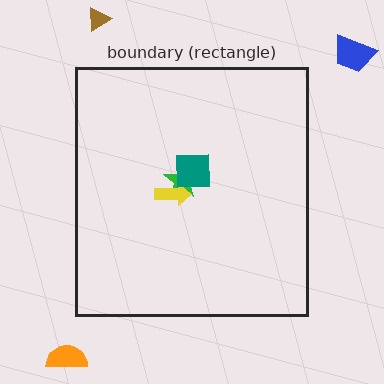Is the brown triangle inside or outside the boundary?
Outside.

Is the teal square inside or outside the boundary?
Inside.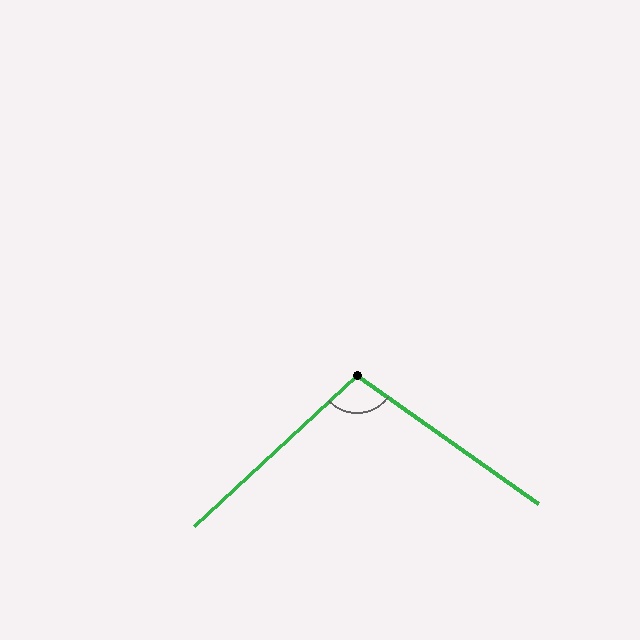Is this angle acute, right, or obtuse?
It is obtuse.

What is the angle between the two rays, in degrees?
Approximately 102 degrees.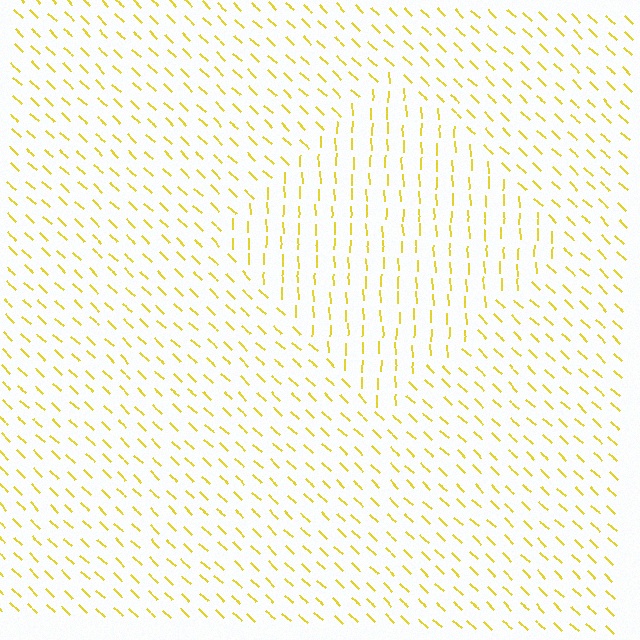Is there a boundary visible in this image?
Yes, there is a texture boundary formed by a change in line orientation.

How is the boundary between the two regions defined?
The boundary is defined purely by a change in line orientation (approximately 45 degrees difference). All lines are the same color and thickness.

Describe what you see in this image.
The image is filled with small yellow line segments. A diamond region in the image has lines oriented differently from the surrounding lines, creating a visible texture boundary.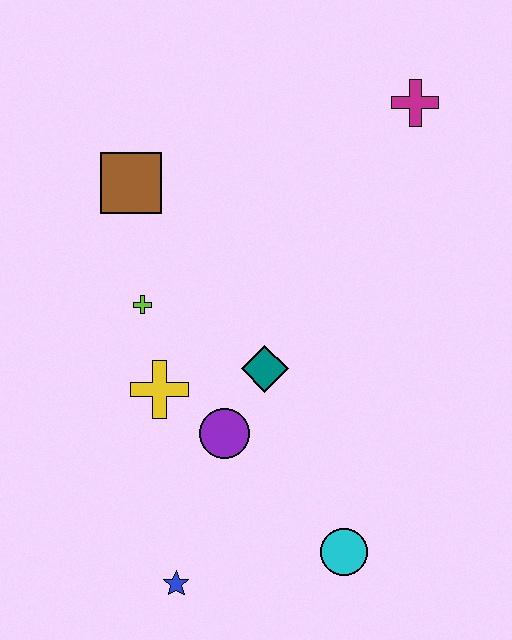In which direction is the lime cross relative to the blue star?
The lime cross is above the blue star.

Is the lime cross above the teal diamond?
Yes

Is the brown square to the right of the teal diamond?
No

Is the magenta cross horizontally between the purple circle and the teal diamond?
No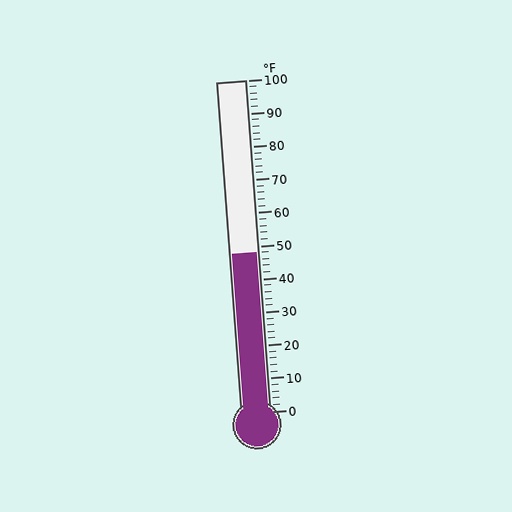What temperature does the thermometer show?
The thermometer shows approximately 48°F.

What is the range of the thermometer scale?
The thermometer scale ranges from 0°F to 100°F.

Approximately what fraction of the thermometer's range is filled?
The thermometer is filled to approximately 50% of its range.